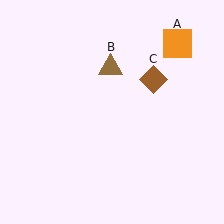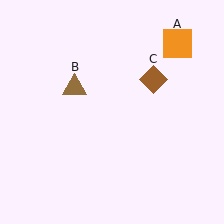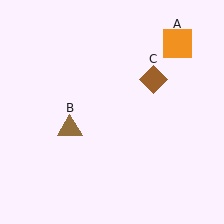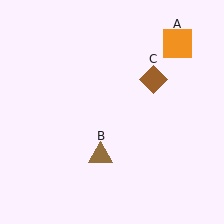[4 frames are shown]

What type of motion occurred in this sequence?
The brown triangle (object B) rotated counterclockwise around the center of the scene.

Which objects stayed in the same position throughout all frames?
Orange square (object A) and brown diamond (object C) remained stationary.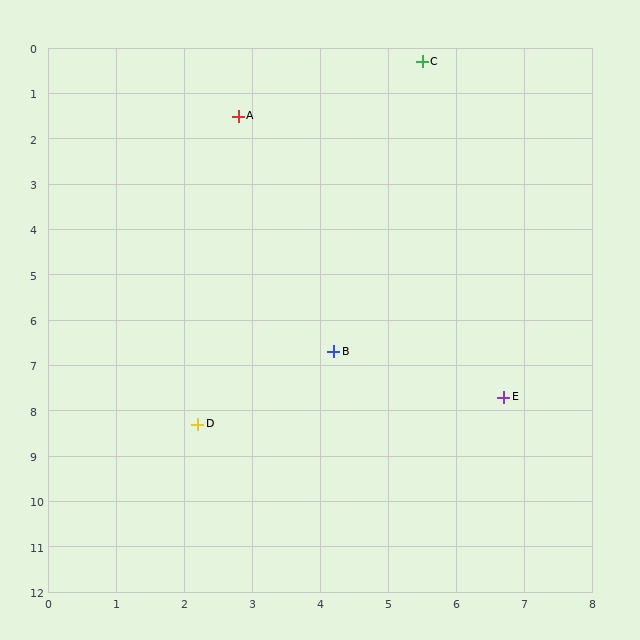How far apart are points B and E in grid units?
Points B and E are about 2.7 grid units apart.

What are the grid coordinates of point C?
Point C is at approximately (5.5, 0.3).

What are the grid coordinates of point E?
Point E is at approximately (6.7, 7.7).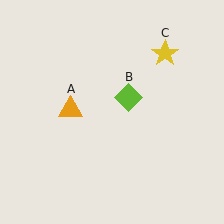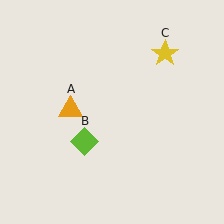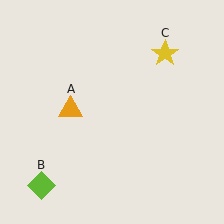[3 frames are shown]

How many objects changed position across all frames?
1 object changed position: lime diamond (object B).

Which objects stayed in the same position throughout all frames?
Orange triangle (object A) and yellow star (object C) remained stationary.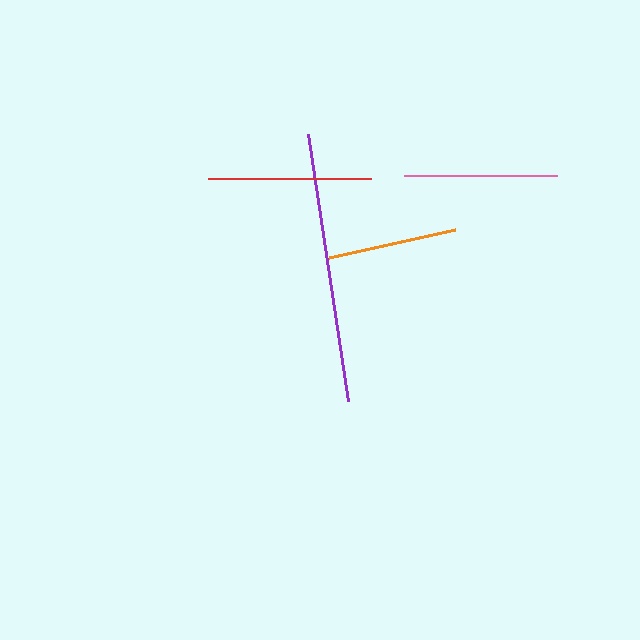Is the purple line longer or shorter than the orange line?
The purple line is longer than the orange line.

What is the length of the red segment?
The red segment is approximately 163 pixels long.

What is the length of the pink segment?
The pink segment is approximately 153 pixels long.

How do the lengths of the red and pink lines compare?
The red and pink lines are approximately the same length.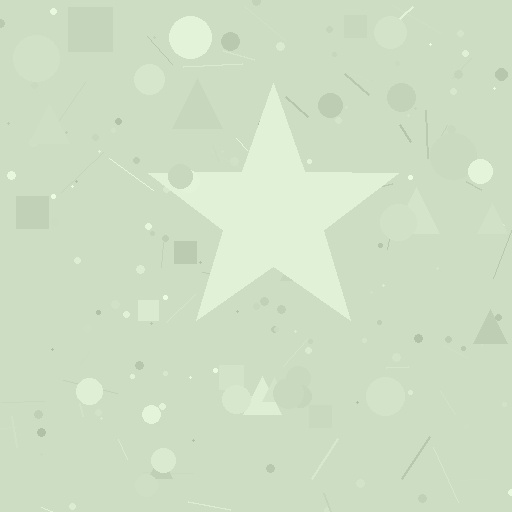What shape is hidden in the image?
A star is hidden in the image.